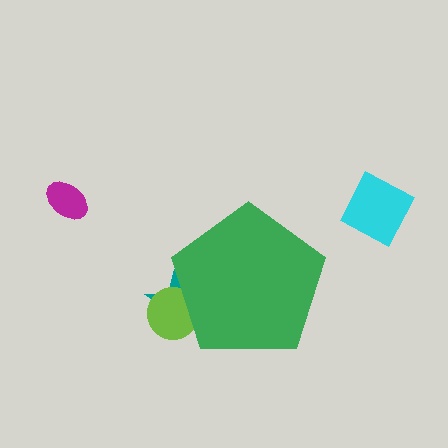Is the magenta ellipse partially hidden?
No, the magenta ellipse is fully visible.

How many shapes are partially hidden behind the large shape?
2 shapes are partially hidden.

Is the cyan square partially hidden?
No, the cyan square is fully visible.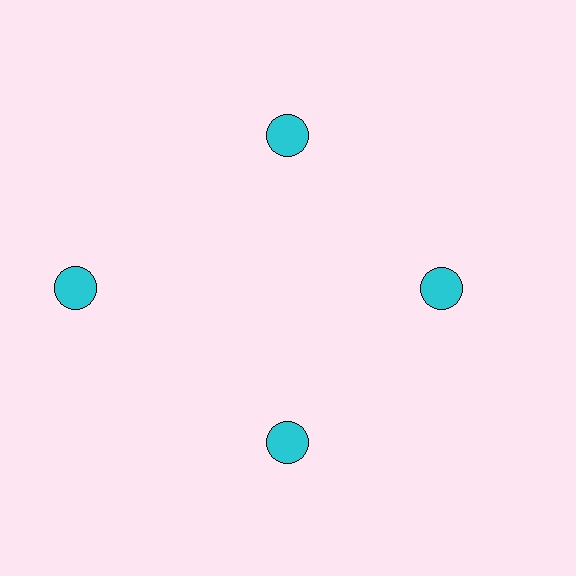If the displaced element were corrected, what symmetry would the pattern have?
It would have 4-fold rotational symmetry — the pattern would map onto itself every 90 degrees.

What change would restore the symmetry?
The symmetry would be restored by moving it inward, back onto the ring so that all 4 circles sit at equal angles and equal distance from the center.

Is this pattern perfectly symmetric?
No. The 4 cyan circles are arranged in a ring, but one element near the 9 o'clock position is pushed outward from the center, breaking the 4-fold rotational symmetry.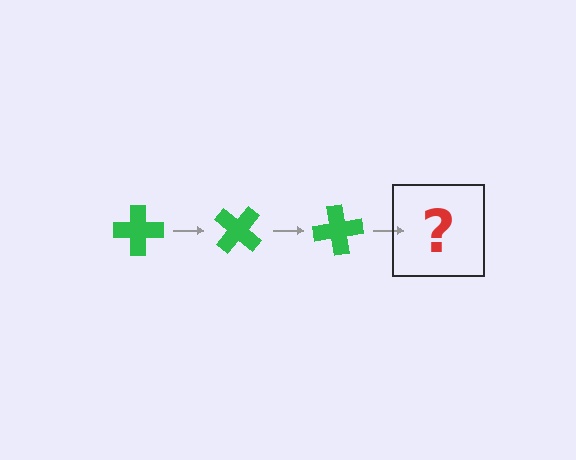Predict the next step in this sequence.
The next step is a green cross rotated 120 degrees.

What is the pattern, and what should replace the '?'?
The pattern is that the cross rotates 40 degrees each step. The '?' should be a green cross rotated 120 degrees.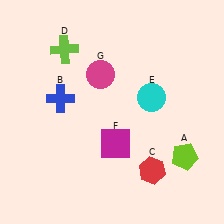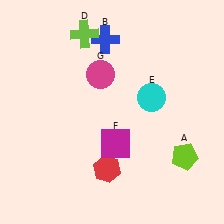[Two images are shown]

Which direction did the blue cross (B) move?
The blue cross (B) moved up.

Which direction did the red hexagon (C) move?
The red hexagon (C) moved left.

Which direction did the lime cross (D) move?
The lime cross (D) moved right.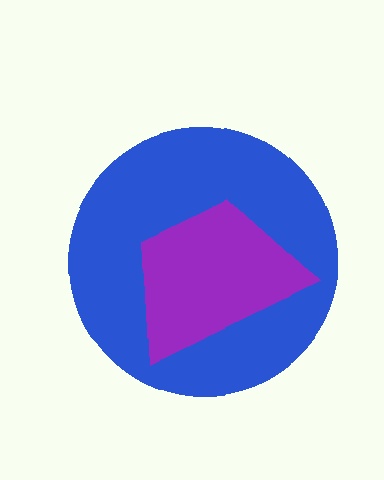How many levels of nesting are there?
2.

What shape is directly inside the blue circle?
The purple trapezoid.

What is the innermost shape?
The purple trapezoid.